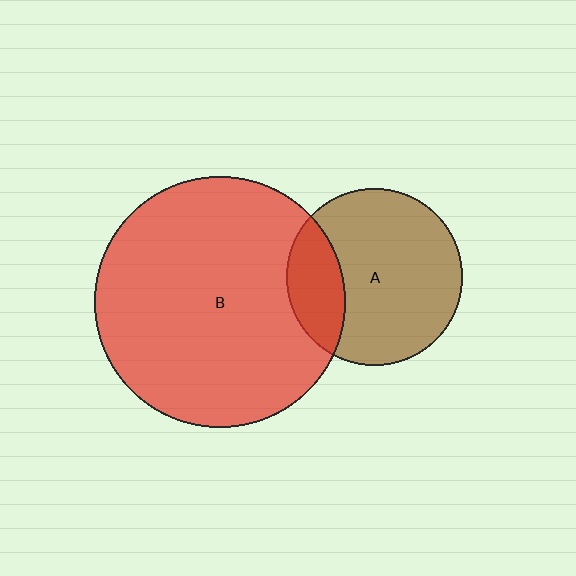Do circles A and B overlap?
Yes.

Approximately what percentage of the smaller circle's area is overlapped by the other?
Approximately 25%.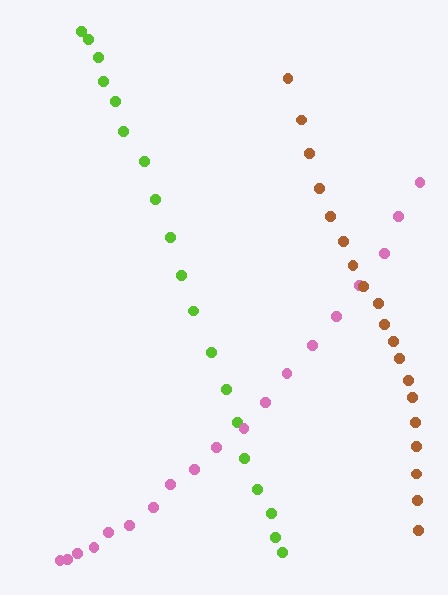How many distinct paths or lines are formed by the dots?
There are 3 distinct paths.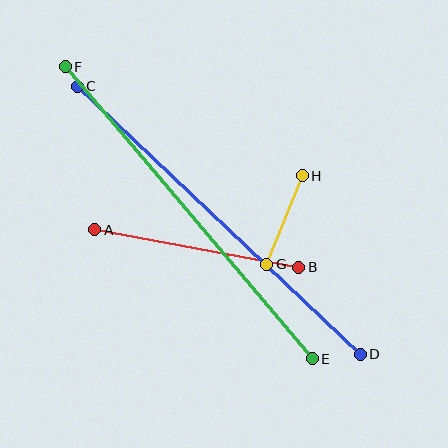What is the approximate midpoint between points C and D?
The midpoint is at approximately (219, 220) pixels.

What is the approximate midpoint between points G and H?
The midpoint is at approximately (284, 220) pixels.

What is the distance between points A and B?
The distance is approximately 207 pixels.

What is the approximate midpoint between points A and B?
The midpoint is at approximately (197, 248) pixels.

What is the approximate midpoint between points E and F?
The midpoint is at approximately (189, 213) pixels.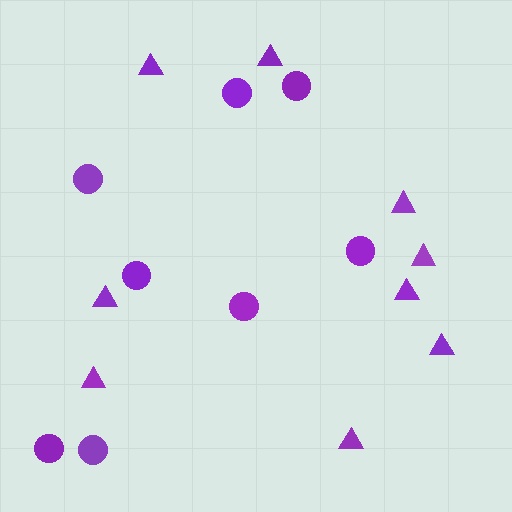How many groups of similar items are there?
There are 2 groups: one group of triangles (9) and one group of circles (8).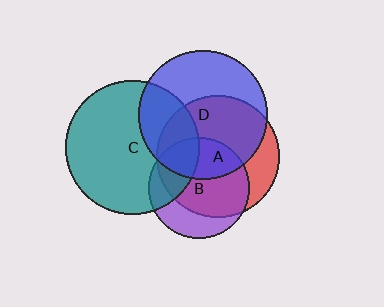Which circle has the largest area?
Circle C (teal).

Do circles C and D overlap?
Yes.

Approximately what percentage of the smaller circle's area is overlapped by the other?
Approximately 30%.